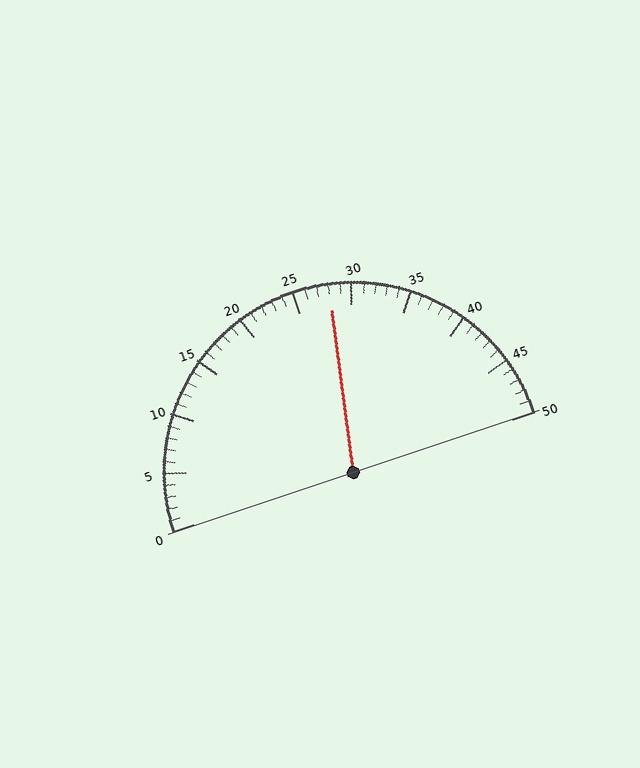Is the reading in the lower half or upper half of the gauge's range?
The reading is in the upper half of the range (0 to 50).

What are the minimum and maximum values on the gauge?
The gauge ranges from 0 to 50.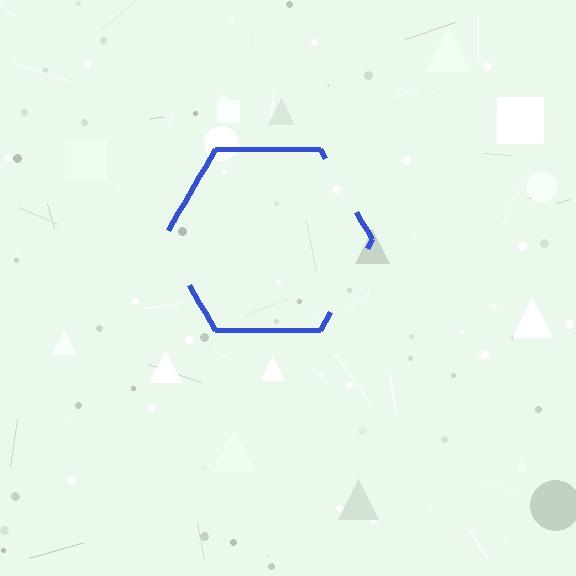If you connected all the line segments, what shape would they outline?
They would outline a hexagon.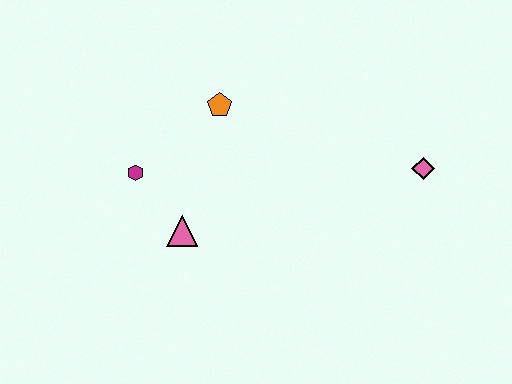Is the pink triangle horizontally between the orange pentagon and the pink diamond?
No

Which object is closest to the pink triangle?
The magenta hexagon is closest to the pink triangle.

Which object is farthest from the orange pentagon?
The pink diamond is farthest from the orange pentagon.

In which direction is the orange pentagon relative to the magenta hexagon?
The orange pentagon is to the right of the magenta hexagon.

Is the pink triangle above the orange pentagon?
No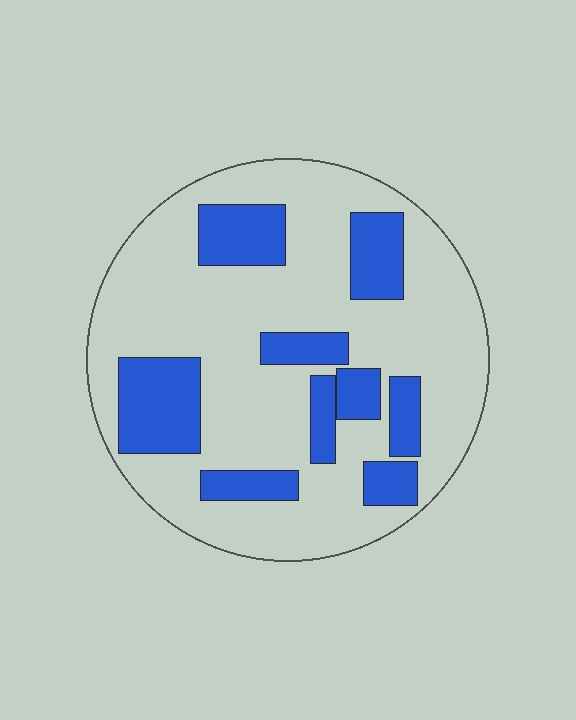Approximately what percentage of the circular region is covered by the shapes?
Approximately 25%.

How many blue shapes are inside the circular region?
9.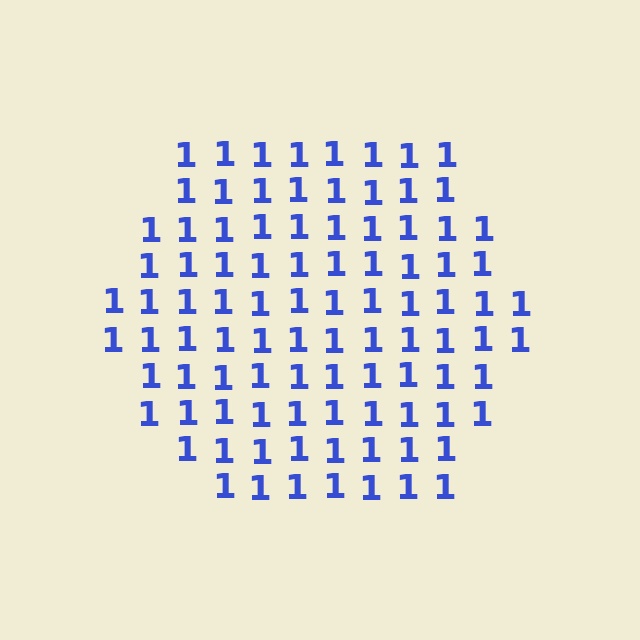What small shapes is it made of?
It is made of small digit 1's.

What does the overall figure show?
The overall figure shows a hexagon.